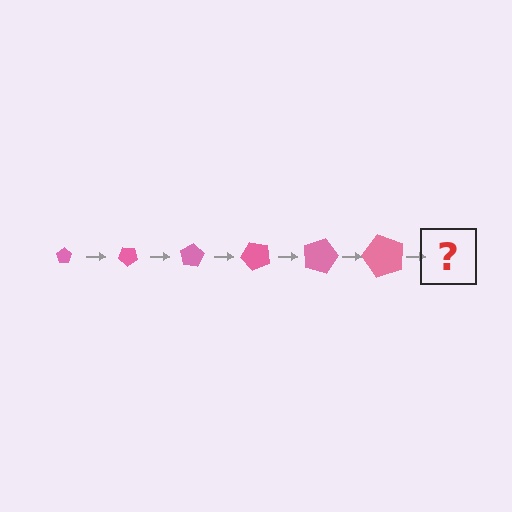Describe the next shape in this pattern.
It should be a pentagon, larger than the previous one and rotated 240 degrees from the start.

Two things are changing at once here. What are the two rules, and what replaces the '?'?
The two rules are that the pentagon grows larger each step and it rotates 40 degrees each step. The '?' should be a pentagon, larger than the previous one and rotated 240 degrees from the start.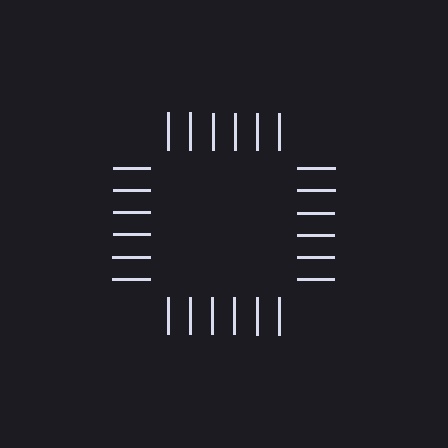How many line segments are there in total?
24 — 6 along each of the 4 edges.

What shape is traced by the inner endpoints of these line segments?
An illusory square — the line segments terminate on its edges but no continuous stroke is drawn.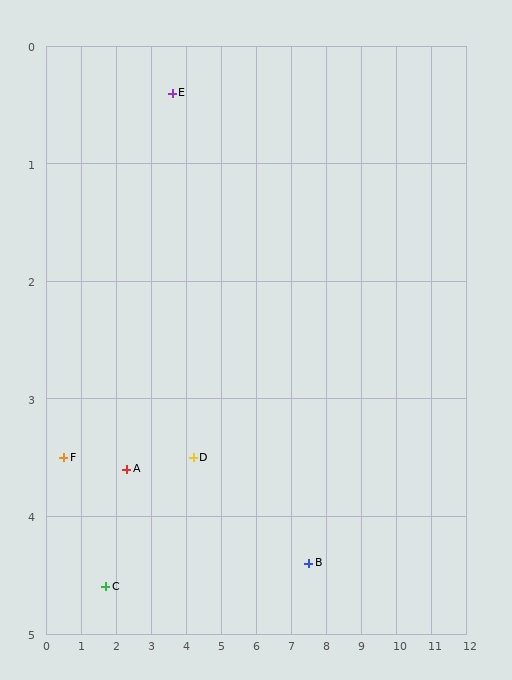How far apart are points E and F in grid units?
Points E and F are about 4.4 grid units apart.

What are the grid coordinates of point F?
Point F is at approximately (0.5, 3.5).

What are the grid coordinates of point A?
Point A is at approximately (2.3, 3.6).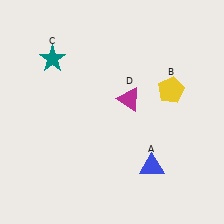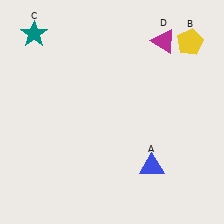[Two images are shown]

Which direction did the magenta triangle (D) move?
The magenta triangle (D) moved up.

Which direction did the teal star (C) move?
The teal star (C) moved up.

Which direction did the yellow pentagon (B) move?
The yellow pentagon (B) moved up.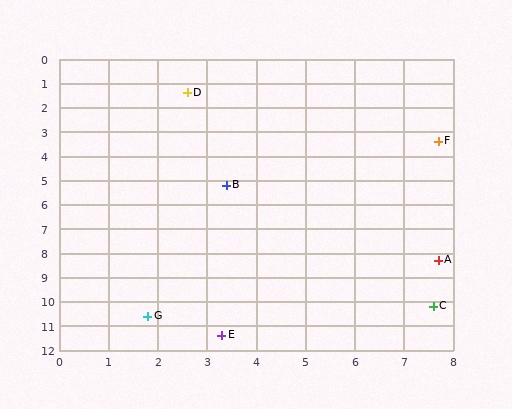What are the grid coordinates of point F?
Point F is at approximately (7.7, 3.4).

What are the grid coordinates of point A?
Point A is at approximately (7.7, 8.3).